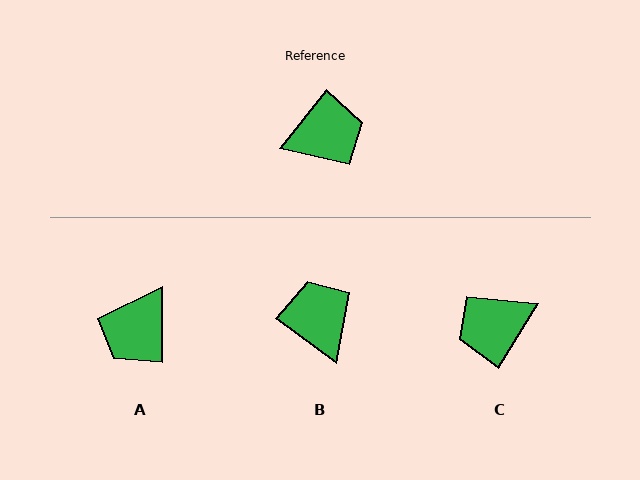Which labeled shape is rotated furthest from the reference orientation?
C, about 173 degrees away.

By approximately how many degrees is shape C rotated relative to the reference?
Approximately 173 degrees clockwise.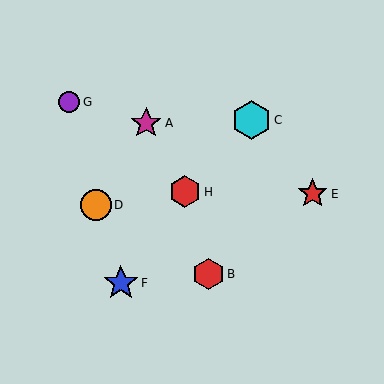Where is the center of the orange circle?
The center of the orange circle is at (96, 205).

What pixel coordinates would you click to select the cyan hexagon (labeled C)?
Click at (251, 120) to select the cyan hexagon C.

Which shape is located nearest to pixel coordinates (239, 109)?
The cyan hexagon (labeled C) at (251, 120) is nearest to that location.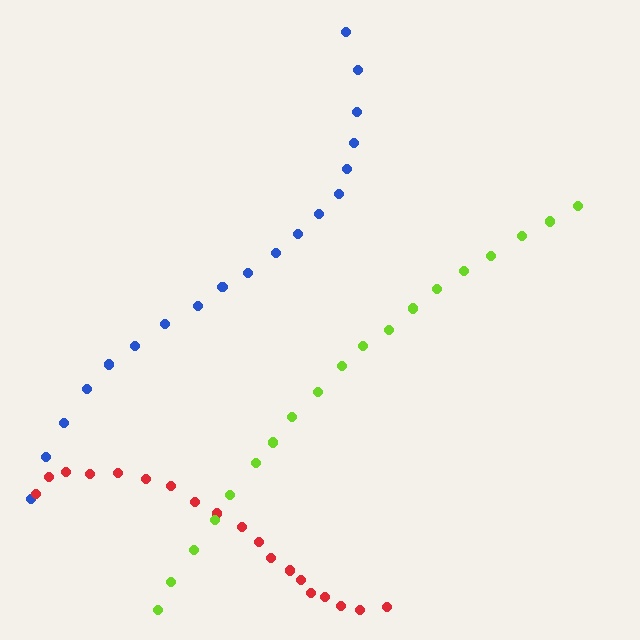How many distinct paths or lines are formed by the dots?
There are 3 distinct paths.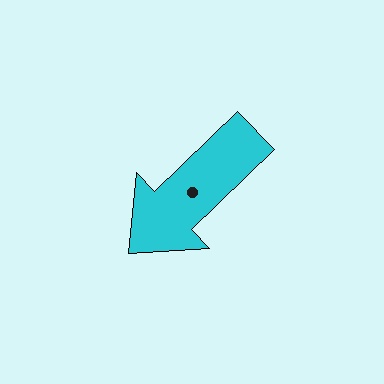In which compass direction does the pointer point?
Southwest.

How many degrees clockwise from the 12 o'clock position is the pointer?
Approximately 226 degrees.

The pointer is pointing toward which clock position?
Roughly 8 o'clock.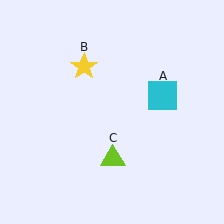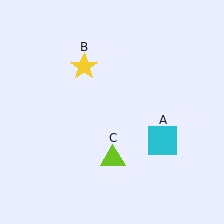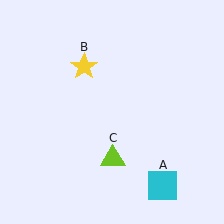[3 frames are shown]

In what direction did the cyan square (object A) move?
The cyan square (object A) moved down.